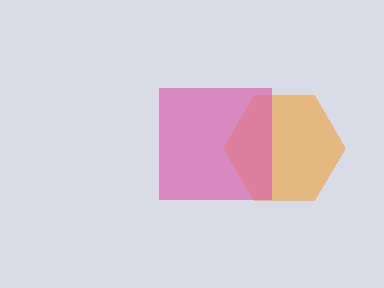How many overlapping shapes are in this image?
There are 2 overlapping shapes in the image.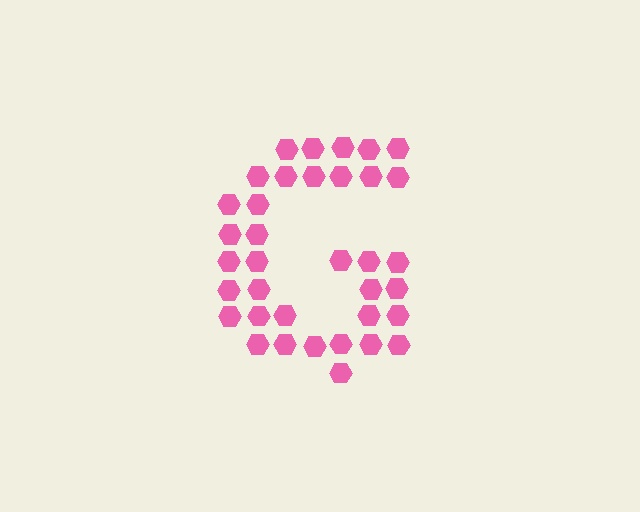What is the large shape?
The large shape is the letter G.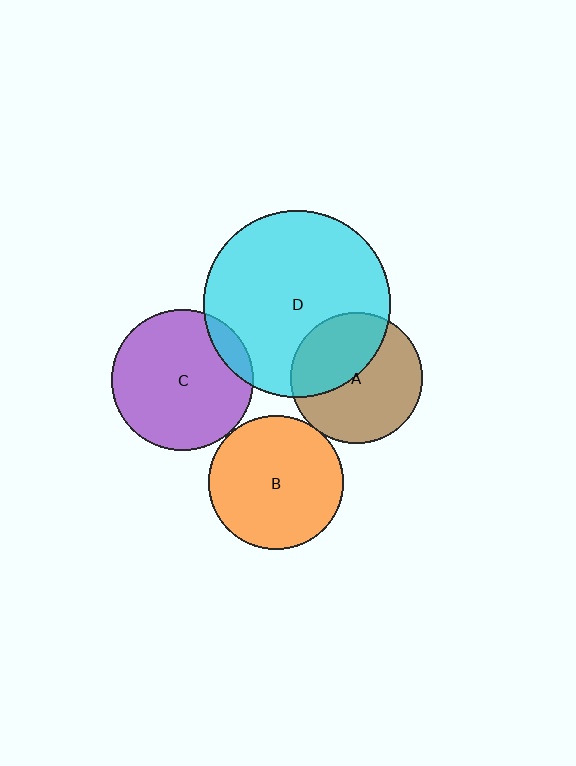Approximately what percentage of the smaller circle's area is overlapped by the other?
Approximately 5%.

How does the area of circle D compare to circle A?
Approximately 2.0 times.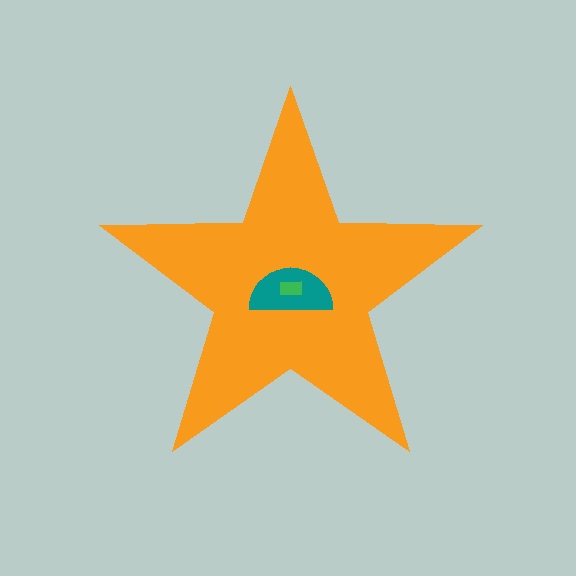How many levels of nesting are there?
3.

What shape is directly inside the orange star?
The teal semicircle.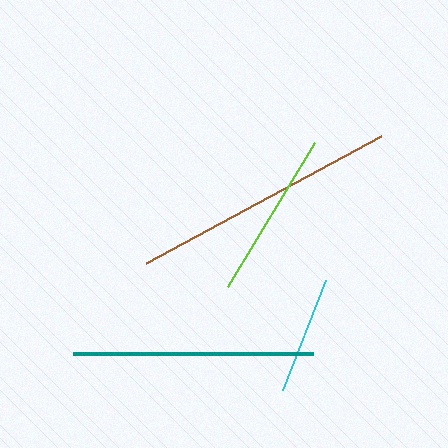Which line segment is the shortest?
The cyan line is the shortest at approximately 118 pixels.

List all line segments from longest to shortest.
From longest to shortest: brown, teal, lime, cyan.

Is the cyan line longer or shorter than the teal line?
The teal line is longer than the cyan line.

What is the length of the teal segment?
The teal segment is approximately 240 pixels long.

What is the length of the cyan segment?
The cyan segment is approximately 118 pixels long.